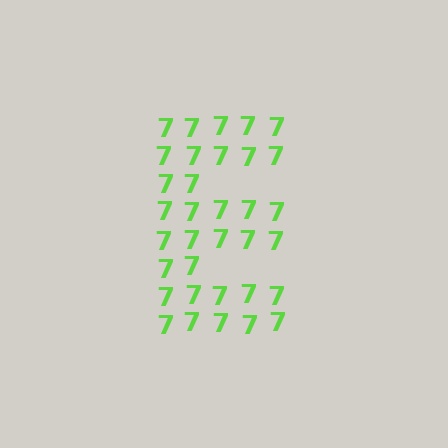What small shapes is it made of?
It is made of small digit 7's.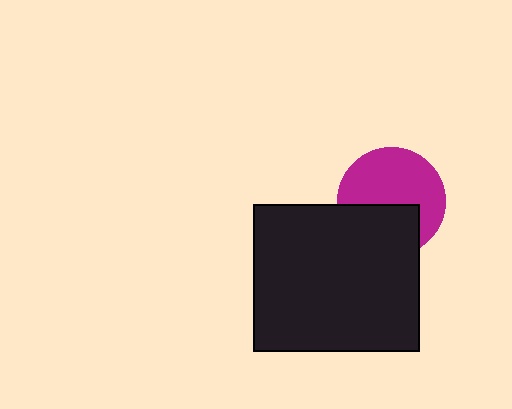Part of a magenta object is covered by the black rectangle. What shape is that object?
It is a circle.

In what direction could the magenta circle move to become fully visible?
The magenta circle could move up. That would shift it out from behind the black rectangle entirely.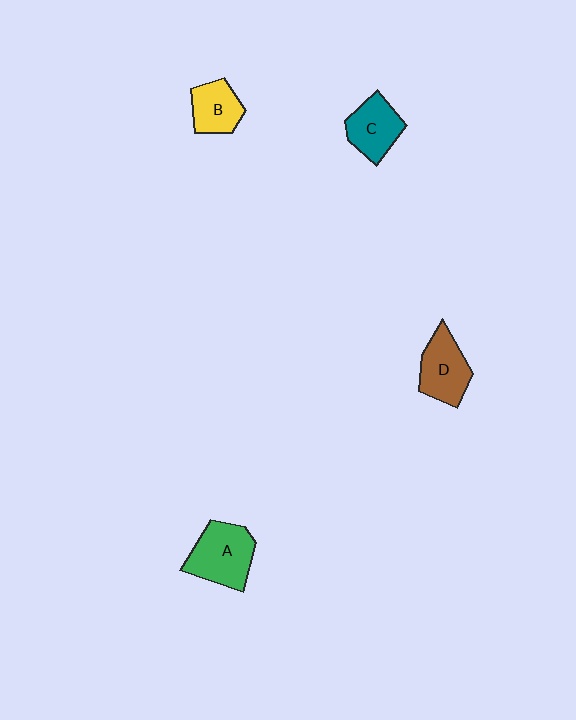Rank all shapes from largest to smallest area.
From largest to smallest: A (green), D (brown), C (teal), B (yellow).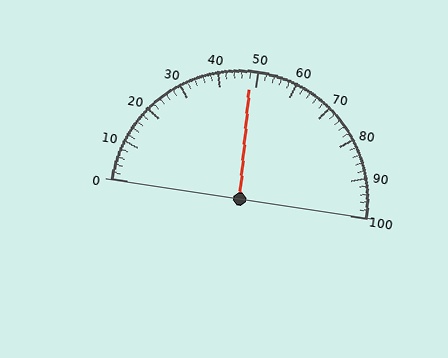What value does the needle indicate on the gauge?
The needle indicates approximately 48.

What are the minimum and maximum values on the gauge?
The gauge ranges from 0 to 100.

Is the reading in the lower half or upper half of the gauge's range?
The reading is in the lower half of the range (0 to 100).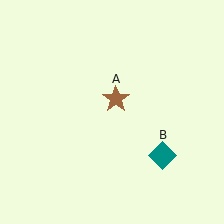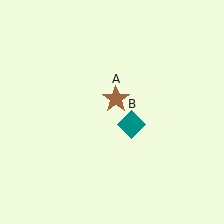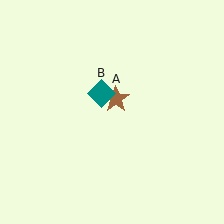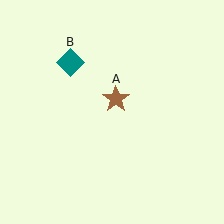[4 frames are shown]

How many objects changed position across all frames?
1 object changed position: teal diamond (object B).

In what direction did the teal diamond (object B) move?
The teal diamond (object B) moved up and to the left.